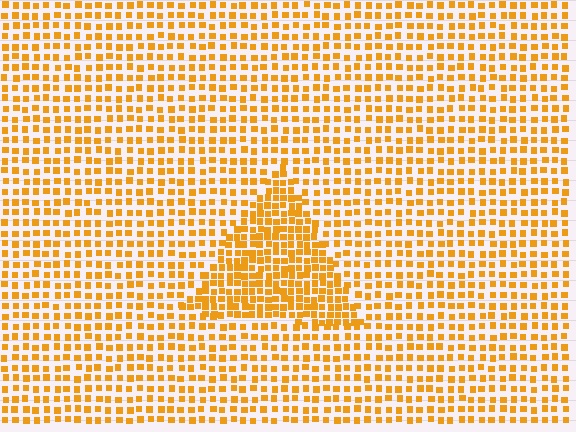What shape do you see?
I see a triangle.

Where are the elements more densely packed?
The elements are more densely packed inside the triangle boundary.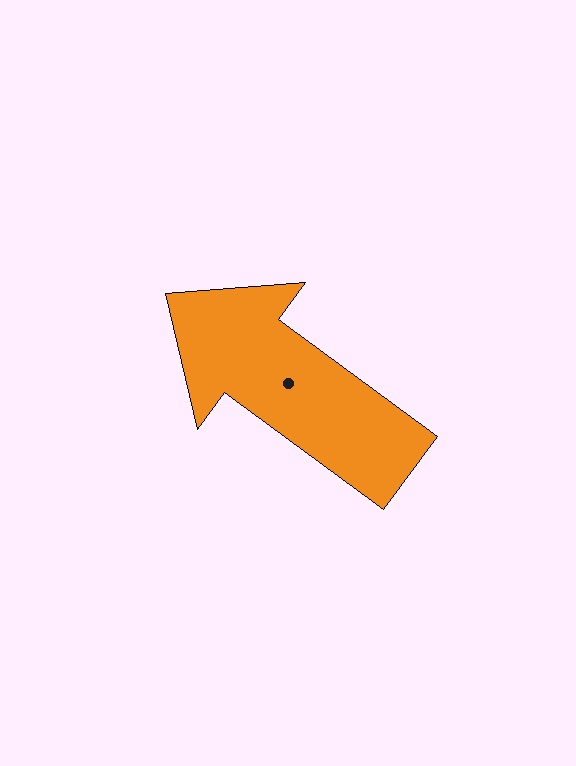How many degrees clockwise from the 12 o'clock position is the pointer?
Approximately 306 degrees.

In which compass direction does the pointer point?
Northwest.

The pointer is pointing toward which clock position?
Roughly 10 o'clock.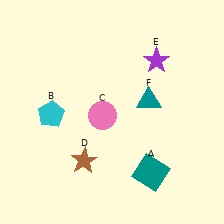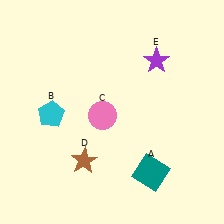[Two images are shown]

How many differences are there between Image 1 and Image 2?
There is 1 difference between the two images.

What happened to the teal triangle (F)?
The teal triangle (F) was removed in Image 2. It was in the top-right area of Image 1.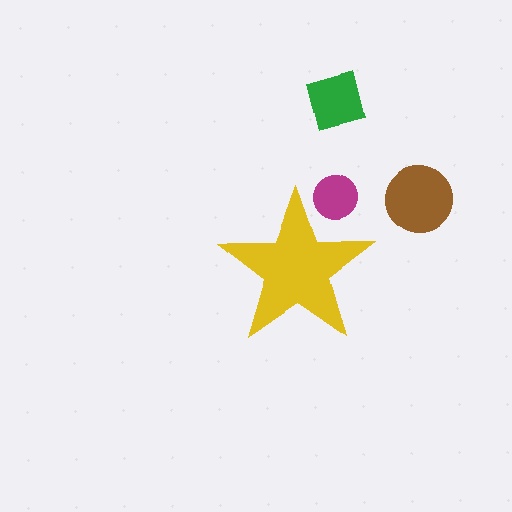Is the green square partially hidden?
No, the green square is fully visible.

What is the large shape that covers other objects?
A yellow star.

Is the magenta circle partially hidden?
Yes, the magenta circle is partially hidden behind the yellow star.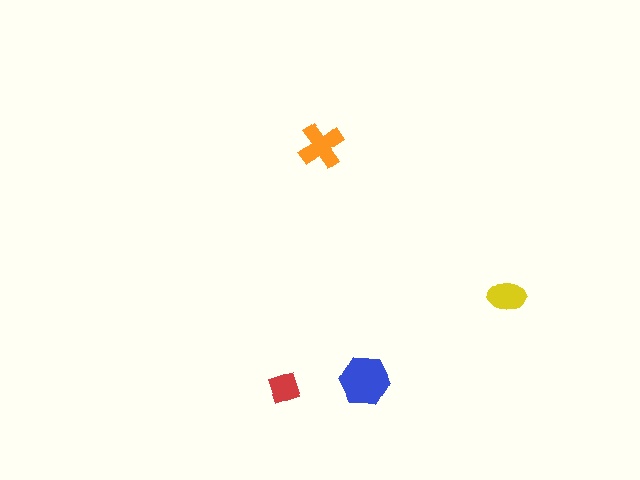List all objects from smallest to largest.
The red diamond, the yellow ellipse, the orange cross, the blue hexagon.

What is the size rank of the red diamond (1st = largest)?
4th.